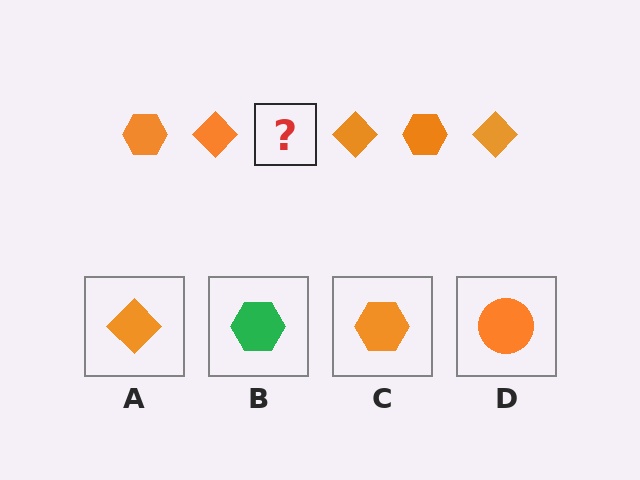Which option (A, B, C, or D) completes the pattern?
C.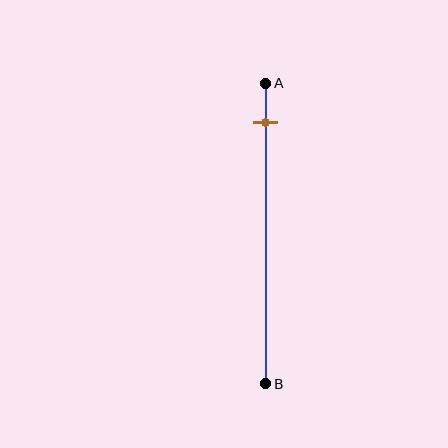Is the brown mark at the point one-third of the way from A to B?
No, the mark is at about 15% from A, not at the 33% one-third point.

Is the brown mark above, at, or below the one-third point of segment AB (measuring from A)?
The brown mark is above the one-third point of segment AB.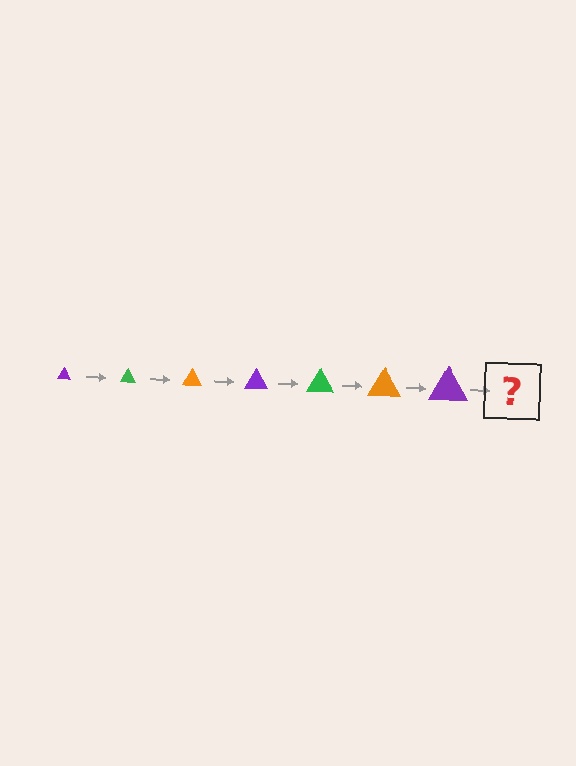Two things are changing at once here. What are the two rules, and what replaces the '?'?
The two rules are that the triangle grows larger each step and the color cycles through purple, green, and orange. The '?' should be a green triangle, larger than the previous one.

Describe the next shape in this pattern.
It should be a green triangle, larger than the previous one.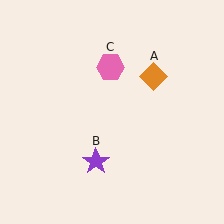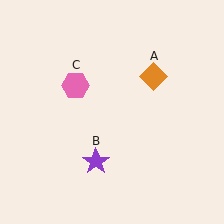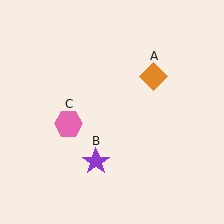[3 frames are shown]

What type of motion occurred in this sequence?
The pink hexagon (object C) rotated counterclockwise around the center of the scene.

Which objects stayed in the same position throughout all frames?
Orange diamond (object A) and purple star (object B) remained stationary.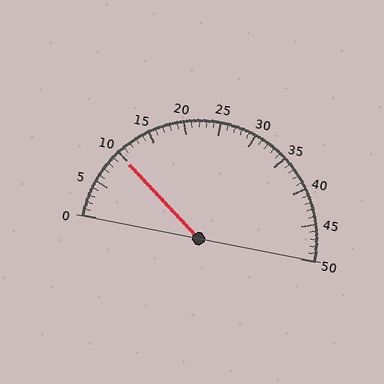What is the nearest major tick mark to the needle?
The nearest major tick mark is 10.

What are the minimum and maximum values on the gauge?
The gauge ranges from 0 to 50.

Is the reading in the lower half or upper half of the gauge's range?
The reading is in the lower half of the range (0 to 50).